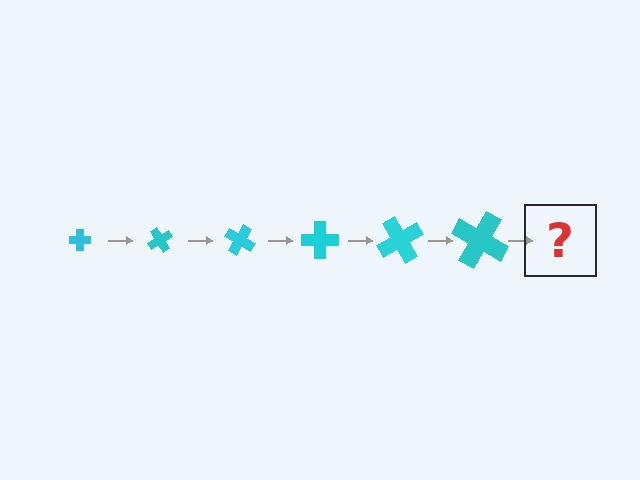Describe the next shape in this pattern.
It should be a cross, larger than the previous one and rotated 360 degrees from the start.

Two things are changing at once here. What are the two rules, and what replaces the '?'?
The two rules are that the cross grows larger each step and it rotates 60 degrees each step. The '?' should be a cross, larger than the previous one and rotated 360 degrees from the start.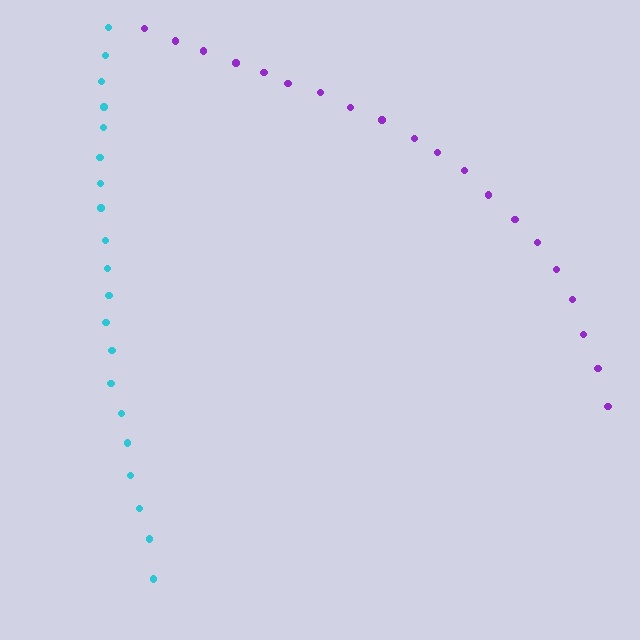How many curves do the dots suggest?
There are 2 distinct paths.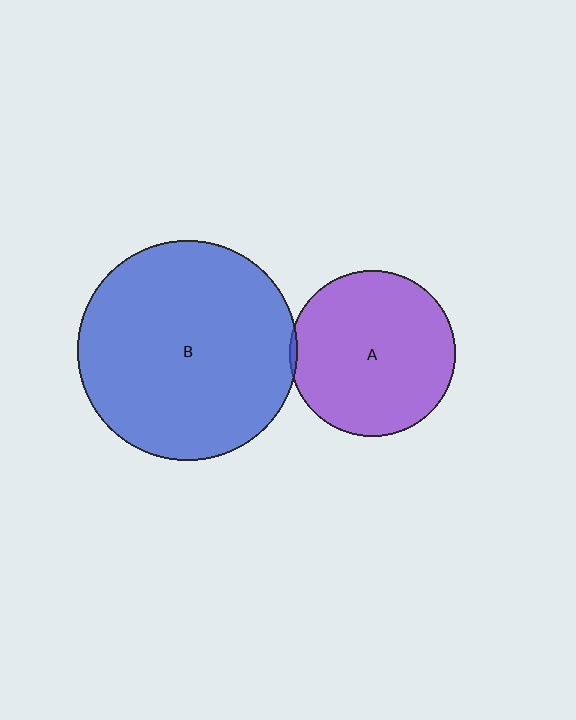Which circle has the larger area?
Circle B (blue).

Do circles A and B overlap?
Yes.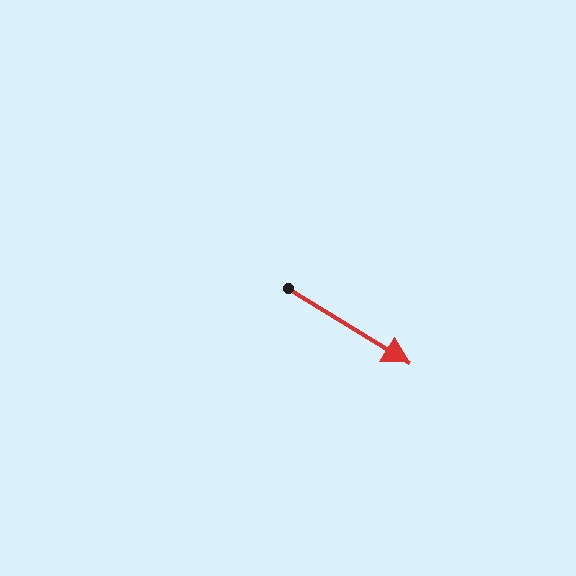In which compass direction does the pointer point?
Southeast.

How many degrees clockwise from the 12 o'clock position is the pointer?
Approximately 122 degrees.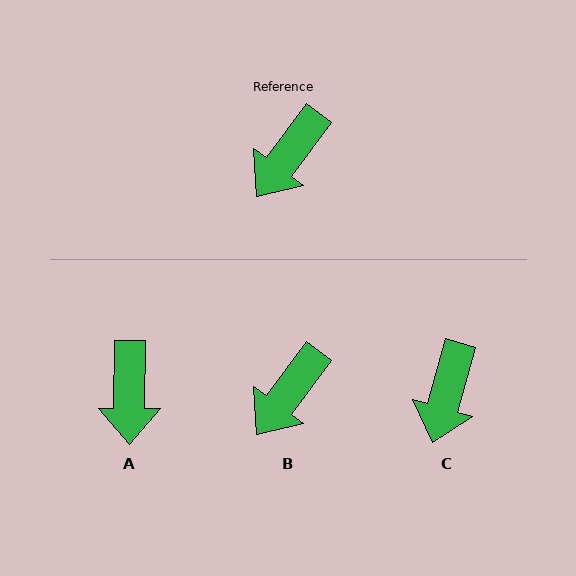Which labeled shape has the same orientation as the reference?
B.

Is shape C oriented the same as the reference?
No, it is off by about 21 degrees.